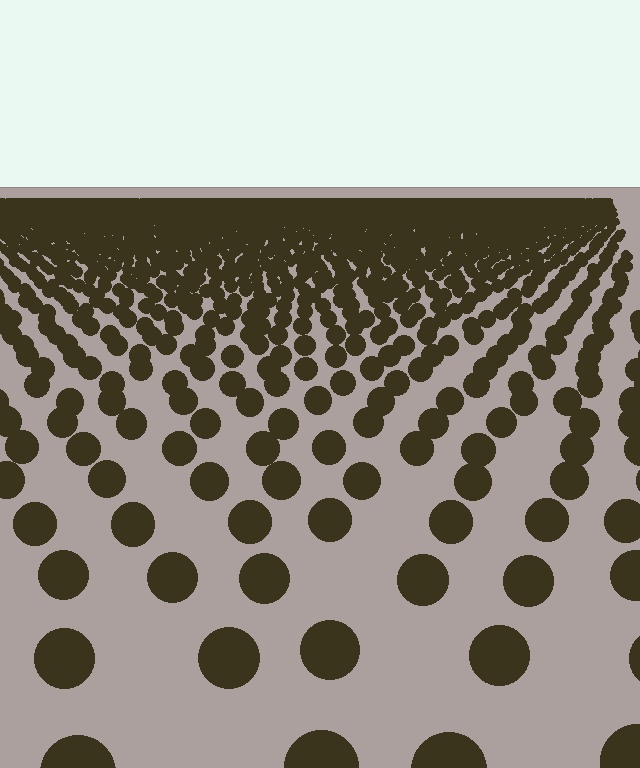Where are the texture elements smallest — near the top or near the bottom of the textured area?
Near the top.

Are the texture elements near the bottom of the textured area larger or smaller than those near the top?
Larger. Near the bottom, elements are closer to the viewer and appear at a bigger on-screen size.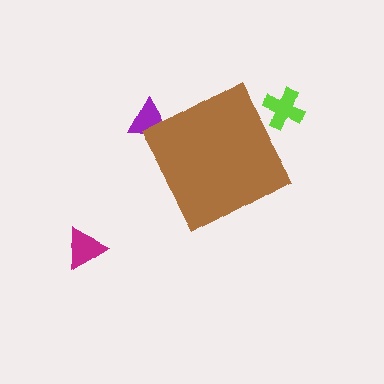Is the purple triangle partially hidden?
Yes, the purple triangle is partially hidden behind the brown diamond.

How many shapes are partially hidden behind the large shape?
2 shapes are partially hidden.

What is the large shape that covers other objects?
A brown diamond.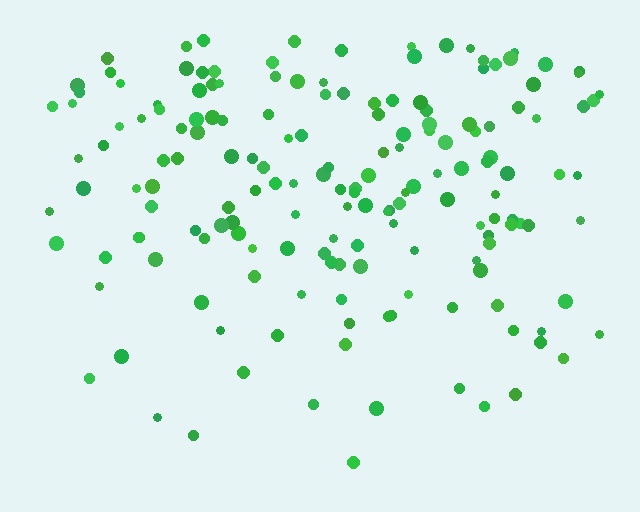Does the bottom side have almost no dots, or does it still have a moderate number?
Still a moderate number, just noticeably fewer than the top.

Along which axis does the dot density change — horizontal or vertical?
Vertical.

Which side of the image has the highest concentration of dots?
The top.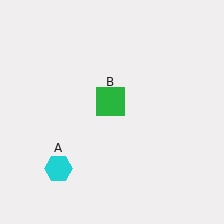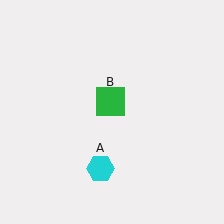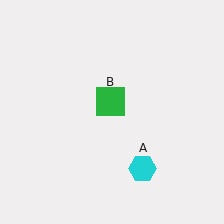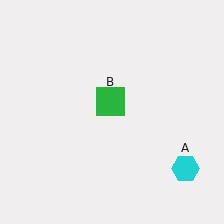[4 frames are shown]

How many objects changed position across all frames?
1 object changed position: cyan hexagon (object A).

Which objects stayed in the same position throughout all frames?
Green square (object B) remained stationary.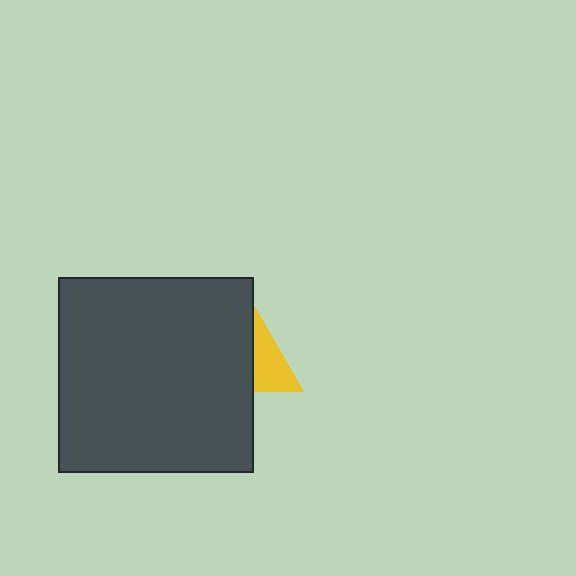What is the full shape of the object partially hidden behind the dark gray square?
The partially hidden object is a yellow triangle.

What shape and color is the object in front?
The object in front is a dark gray square.